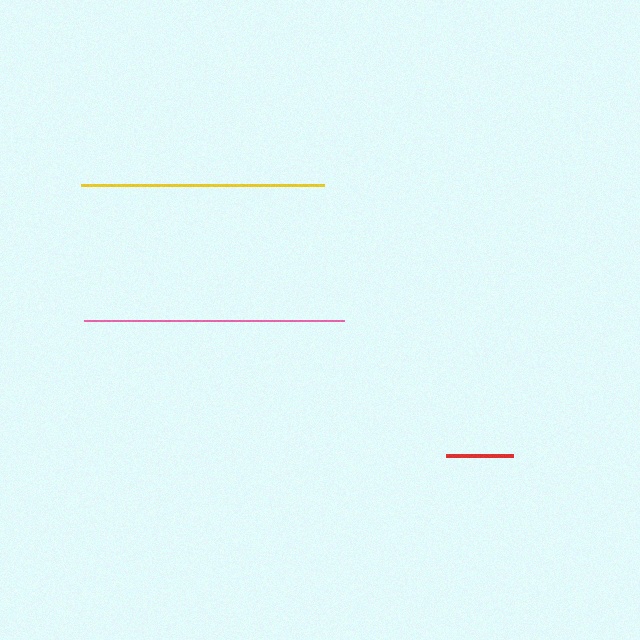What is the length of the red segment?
The red segment is approximately 66 pixels long.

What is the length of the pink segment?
The pink segment is approximately 259 pixels long.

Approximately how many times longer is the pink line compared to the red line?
The pink line is approximately 3.9 times the length of the red line.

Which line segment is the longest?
The pink line is the longest at approximately 259 pixels.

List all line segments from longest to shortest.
From longest to shortest: pink, yellow, red.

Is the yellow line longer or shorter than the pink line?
The pink line is longer than the yellow line.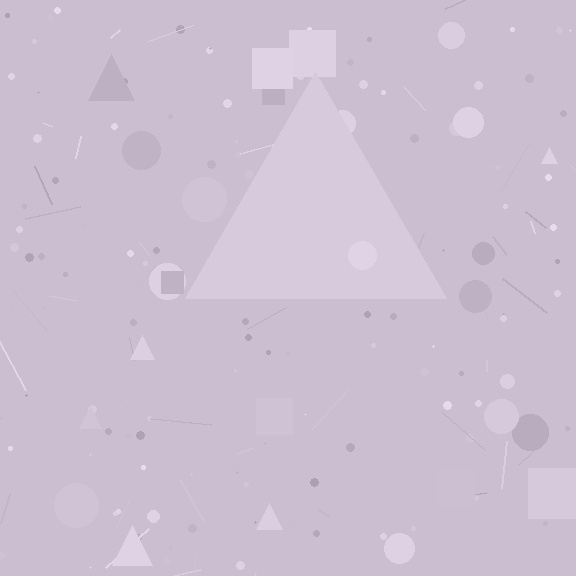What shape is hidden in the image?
A triangle is hidden in the image.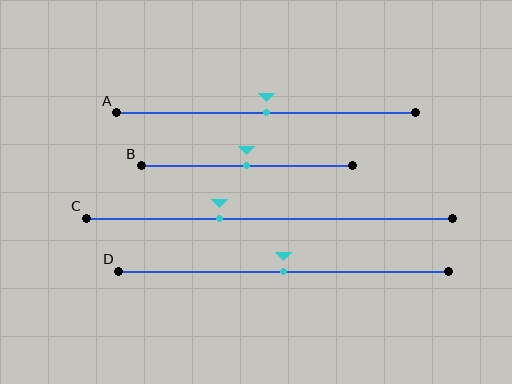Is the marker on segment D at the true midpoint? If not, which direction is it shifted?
Yes, the marker on segment D is at the true midpoint.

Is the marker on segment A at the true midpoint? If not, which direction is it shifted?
Yes, the marker on segment A is at the true midpoint.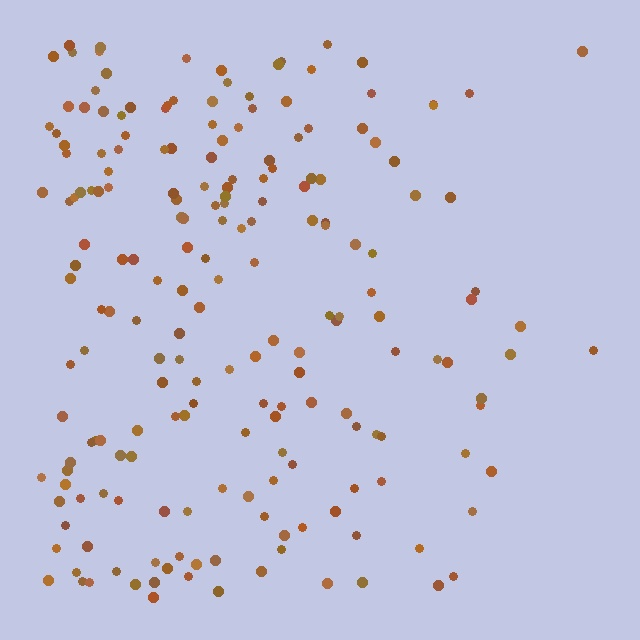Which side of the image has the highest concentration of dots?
The left.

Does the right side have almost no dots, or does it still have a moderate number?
Still a moderate number, just noticeably fewer than the left.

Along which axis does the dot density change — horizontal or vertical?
Horizontal.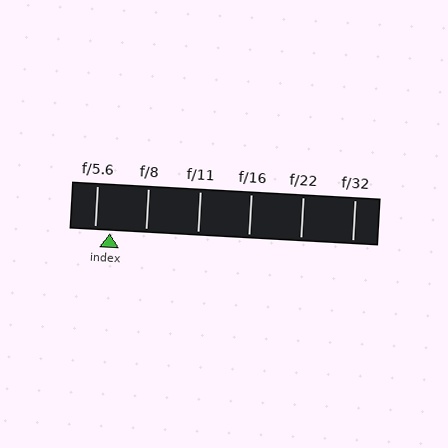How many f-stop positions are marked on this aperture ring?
There are 6 f-stop positions marked.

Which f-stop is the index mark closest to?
The index mark is closest to f/5.6.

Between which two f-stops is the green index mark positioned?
The index mark is between f/5.6 and f/8.